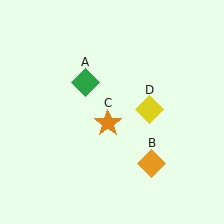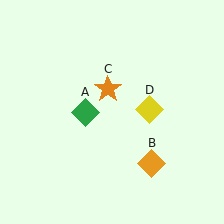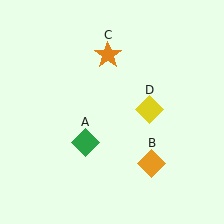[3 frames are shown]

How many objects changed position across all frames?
2 objects changed position: green diamond (object A), orange star (object C).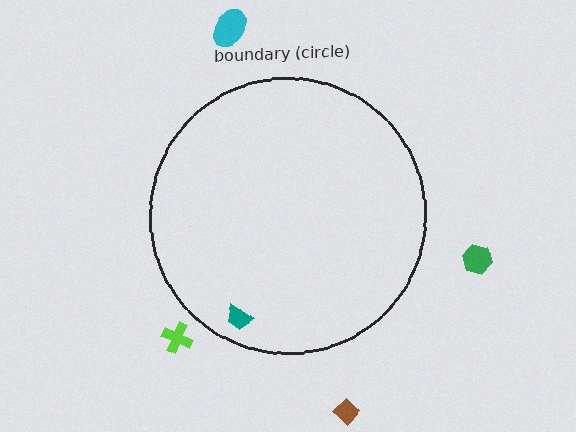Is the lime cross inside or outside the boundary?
Outside.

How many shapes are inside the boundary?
1 inside, 4 outside.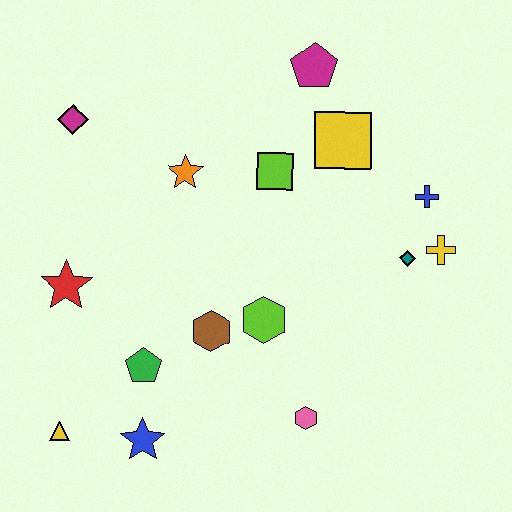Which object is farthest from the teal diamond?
The yellow triangle is farthest from the teal diamond.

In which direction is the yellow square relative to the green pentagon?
The yellow square is above the green pentagon.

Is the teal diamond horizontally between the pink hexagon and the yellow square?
No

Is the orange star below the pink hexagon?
No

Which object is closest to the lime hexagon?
The brown hexagon is closest to the lime hexagon.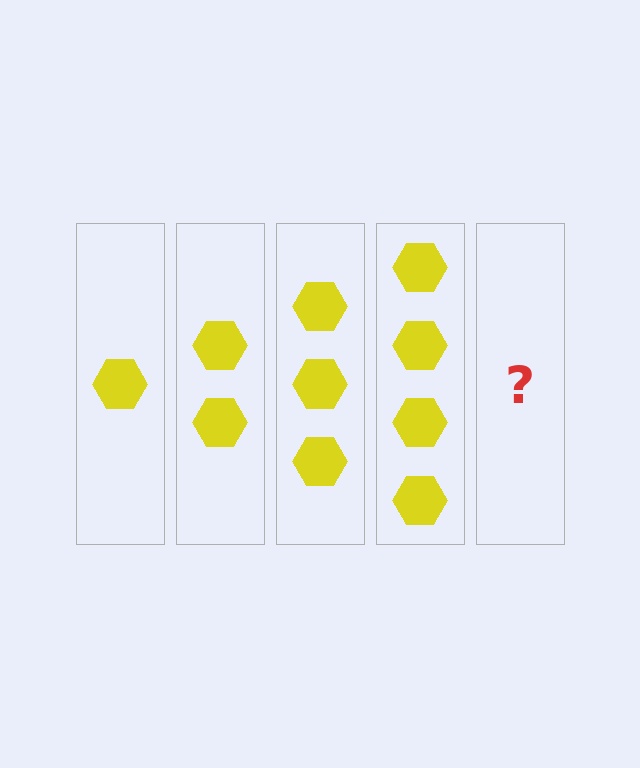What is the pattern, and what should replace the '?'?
The pattern is that each step adds one more hexagon. The '?' should be 5 hexagons.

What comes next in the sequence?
The next element should be 5 hexagons.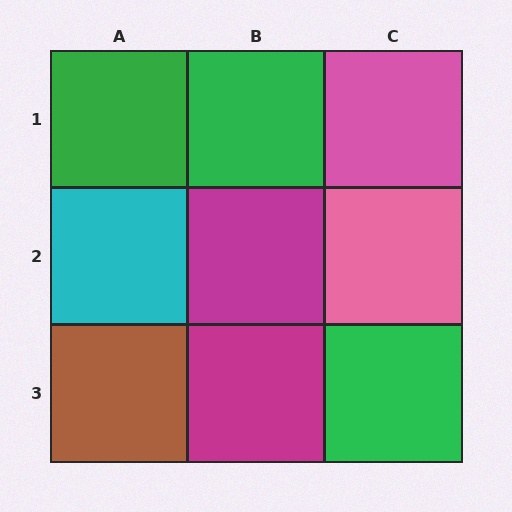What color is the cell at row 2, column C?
Pink.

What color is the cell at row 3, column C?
Green.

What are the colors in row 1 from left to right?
Green, green, pink.